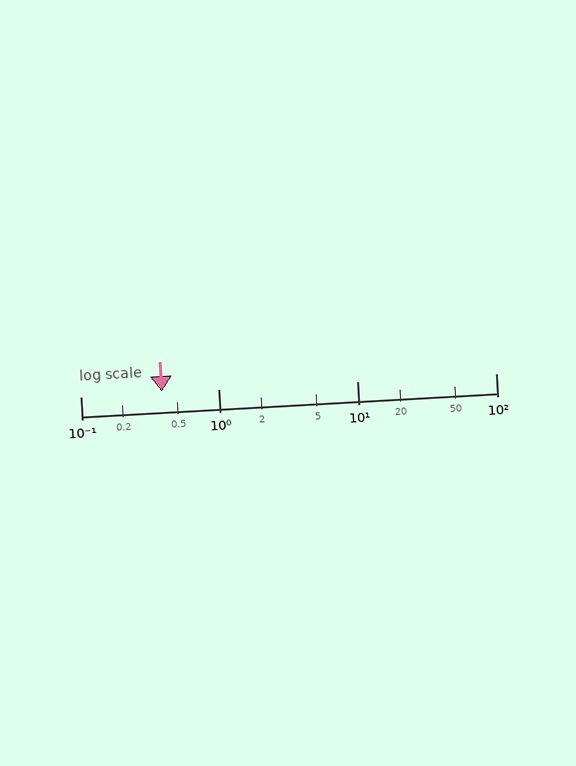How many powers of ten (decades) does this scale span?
The scale spans 3 decades, from 0.1 to 100.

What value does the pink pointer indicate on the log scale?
The pointer indicates approximately 0.39.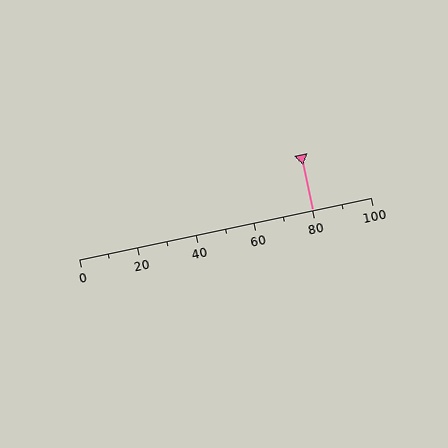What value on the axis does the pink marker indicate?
The marker indicates approximately 80.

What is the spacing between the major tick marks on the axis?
The major ticks are spaced 20 apart.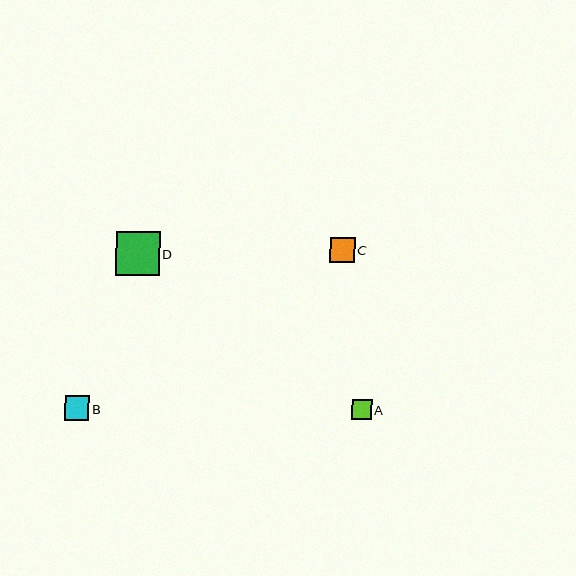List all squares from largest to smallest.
From largest to smallest: D, C, B, A.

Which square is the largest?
Square D is the largest with a size of approximately 43 pixels.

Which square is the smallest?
Square A is the smallest with a size of approximately 20 pixels.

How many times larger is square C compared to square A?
Square C is approximately 1.2 times the size of square A.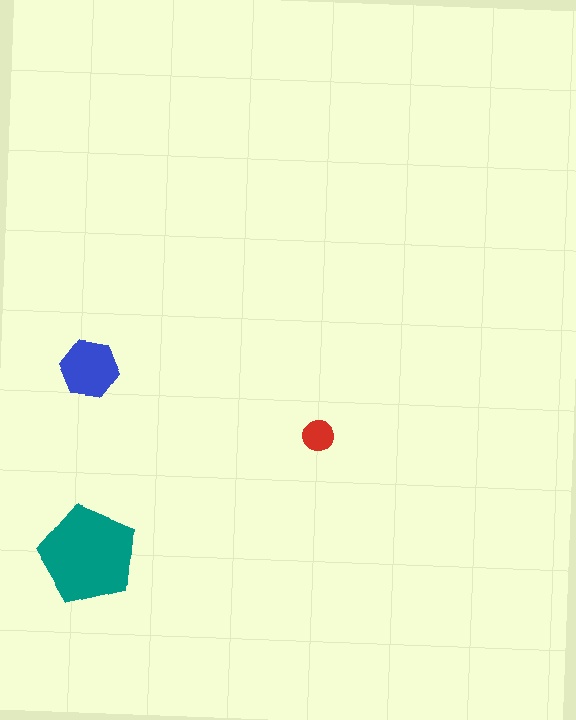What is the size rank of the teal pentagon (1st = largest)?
1st.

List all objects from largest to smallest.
The teal pentagon, the blue hexagon, the red circle.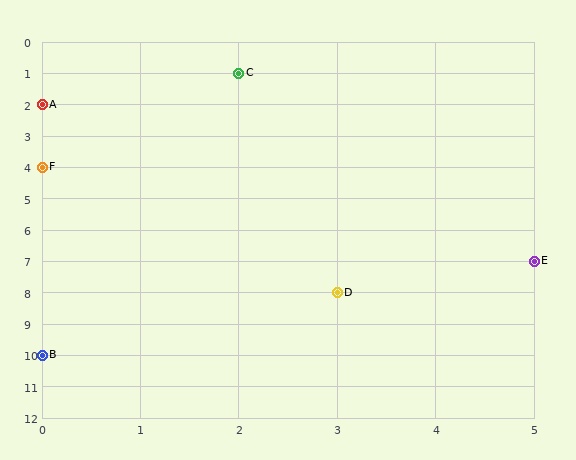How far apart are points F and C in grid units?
Points F and C are 2 columns and 3 rows apart (about 3.6 grid units diagonally).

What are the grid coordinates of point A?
Point A is at grid coordinates (0, 2).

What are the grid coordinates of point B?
Point B is at grid coordinates (0, 10).